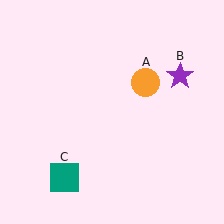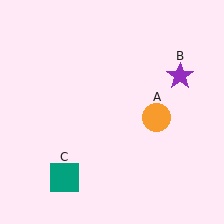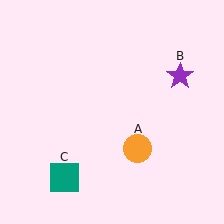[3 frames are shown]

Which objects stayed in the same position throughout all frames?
Purple star (object B) and teal square (object C) remained stationary.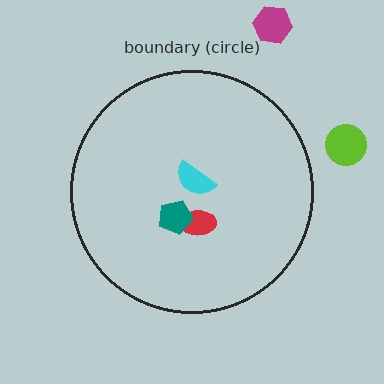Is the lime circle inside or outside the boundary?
Outside.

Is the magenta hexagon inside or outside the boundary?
Outside.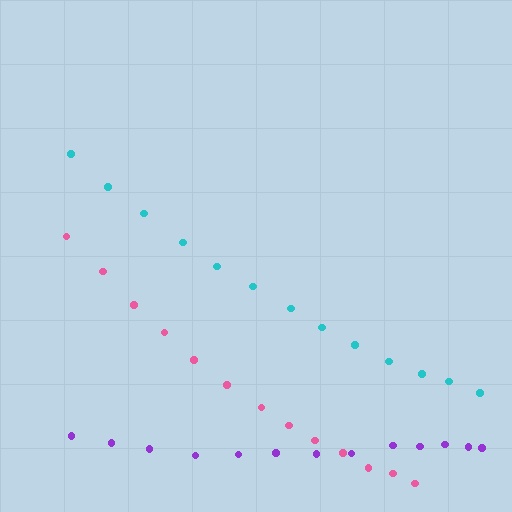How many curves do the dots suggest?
There are 3 distinct paths.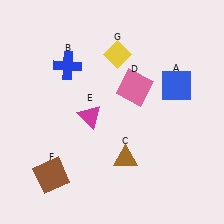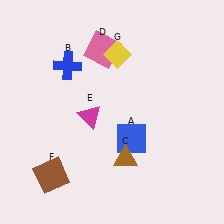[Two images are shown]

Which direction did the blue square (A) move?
The blue square (A) moved down.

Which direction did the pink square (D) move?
The pink square (D) moved up.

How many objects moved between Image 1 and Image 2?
2 objects moved between the two images.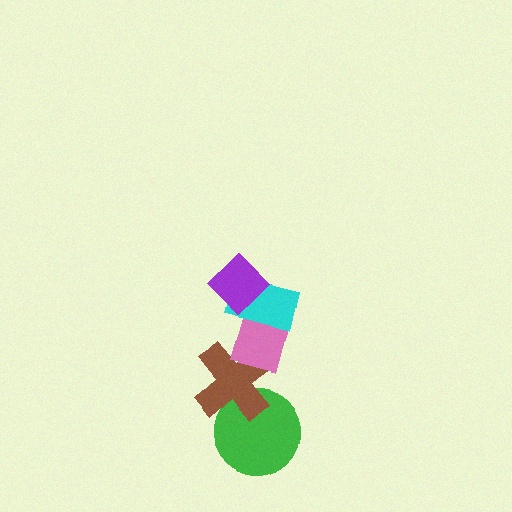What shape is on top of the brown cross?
The pink rectangle is on top of the brown cross.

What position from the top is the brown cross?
The brown cross is 4th from the top.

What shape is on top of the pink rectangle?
The cyan rectangle is on top of the pink rectangle.